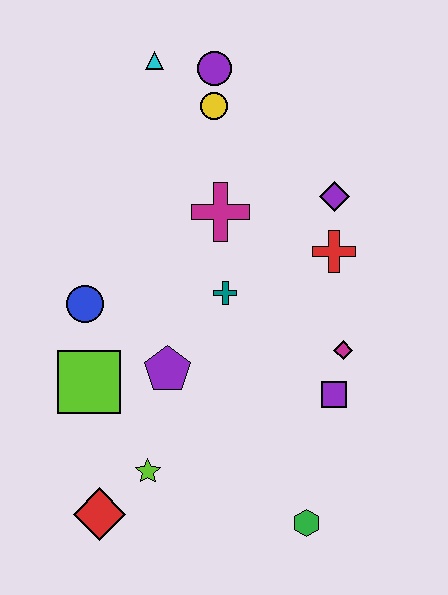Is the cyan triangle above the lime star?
Yes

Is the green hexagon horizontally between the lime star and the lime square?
No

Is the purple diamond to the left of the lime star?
No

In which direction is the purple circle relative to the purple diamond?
The purple circle is above the purple diamond.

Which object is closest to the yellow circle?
The purple circle is closest to the yellow circle.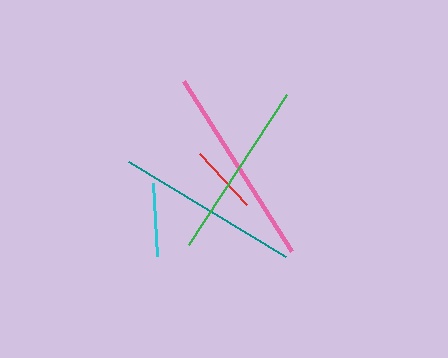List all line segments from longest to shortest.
From longest to shortest: pink, teal, green, cyan, red.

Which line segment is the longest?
The pink line is the longest at approximately 201 pixels.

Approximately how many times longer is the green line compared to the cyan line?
The green line is approximately 2.4 times the length of the cyan line.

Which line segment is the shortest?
The red line is the shortest at approximately 70 pixels.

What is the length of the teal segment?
The teal segment is approximately 183 pixels long.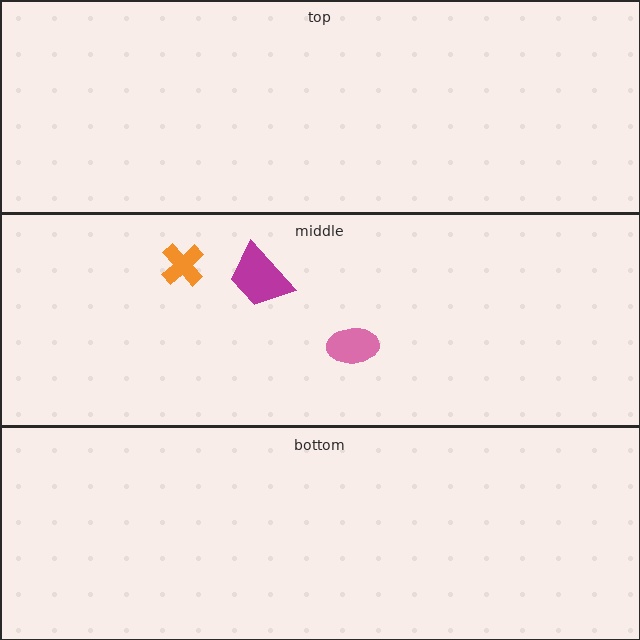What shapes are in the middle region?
The orange cross, the pink ellipse, the magenta trapezoid.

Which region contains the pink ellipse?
The middle region.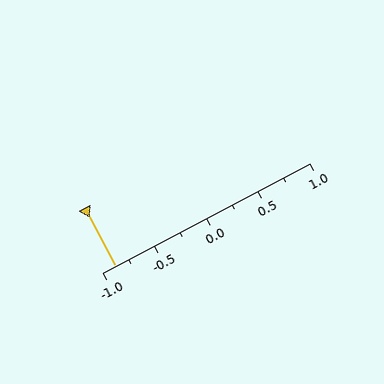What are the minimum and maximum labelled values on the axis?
The axis runs from -1.0 to 1.0.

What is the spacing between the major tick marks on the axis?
The major ticks are spaced 0.5 apart.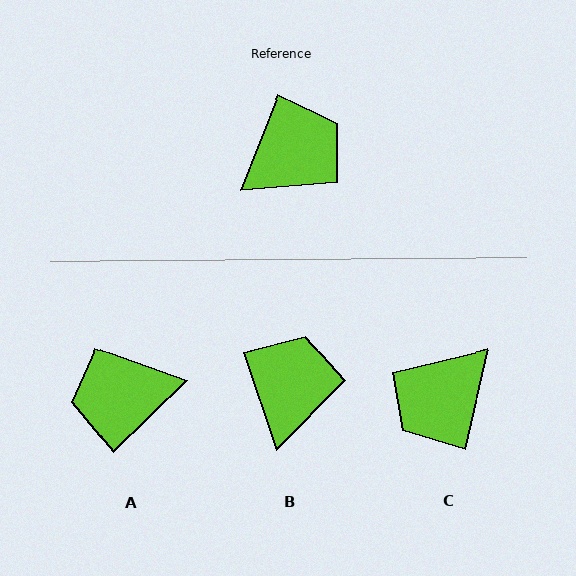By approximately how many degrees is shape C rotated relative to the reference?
Approximately 171 degrees clockwise.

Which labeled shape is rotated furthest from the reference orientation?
C, about 171 degrees away.